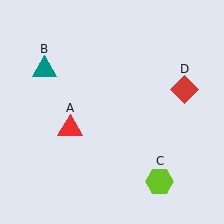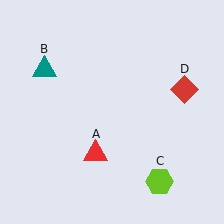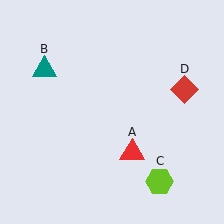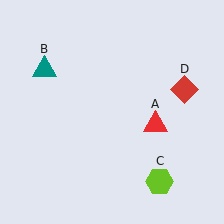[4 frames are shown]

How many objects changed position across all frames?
1 object changed position: red triangle (object A).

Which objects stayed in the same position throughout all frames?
Teal triangle (object B) and lime hexagon (object C) and red diamond (object D) remained stationary.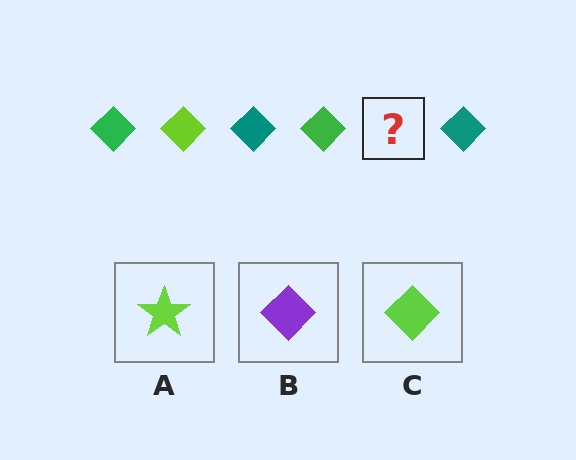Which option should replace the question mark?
Option C.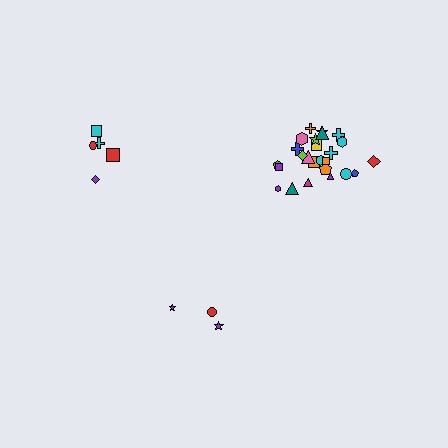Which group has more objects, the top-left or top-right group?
The top-right group.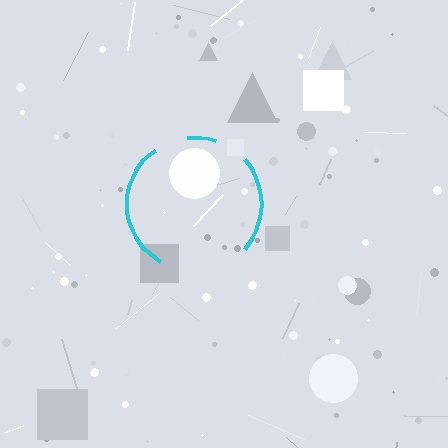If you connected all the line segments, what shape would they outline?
They would outline a circle.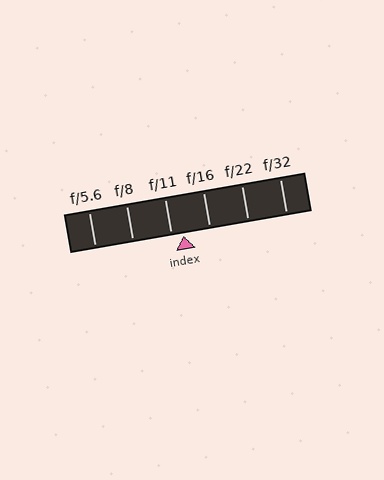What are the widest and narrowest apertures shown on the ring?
The widest aperture shown is f/5.6 and the narrowest is f/32.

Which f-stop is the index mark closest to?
The index mark is closest to f/11.